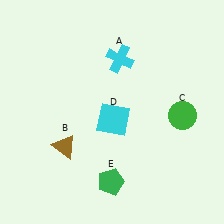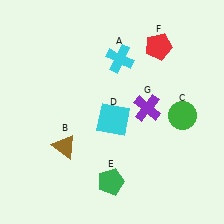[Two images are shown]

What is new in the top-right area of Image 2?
A red pentagon (F) was added in the top-right area of Image 2.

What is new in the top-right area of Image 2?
A purple cross (G) was added in the top-right area of Image 2.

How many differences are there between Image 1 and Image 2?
There are 2 differences between the two images.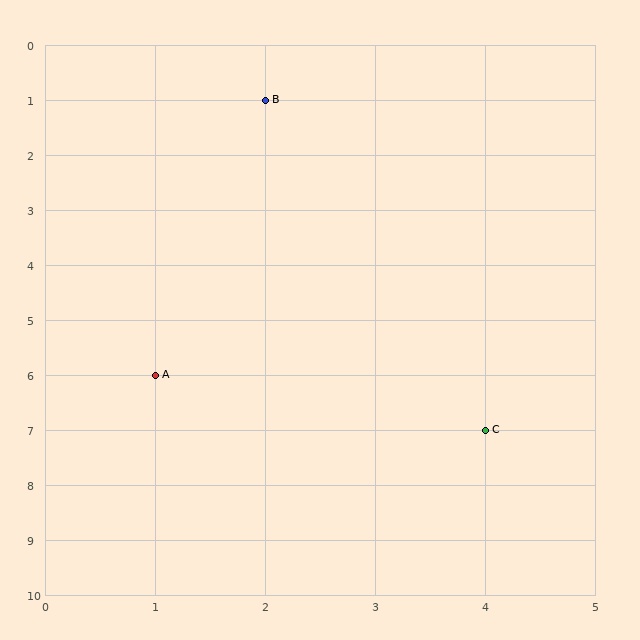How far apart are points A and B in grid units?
Points A and B are 1 column and 5 rows apart (about 5.1 grid units diagonally).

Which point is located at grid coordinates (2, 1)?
Point B is at (2, 1).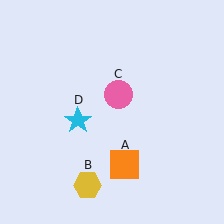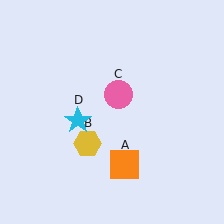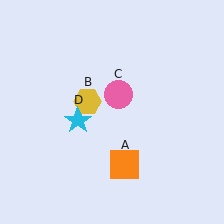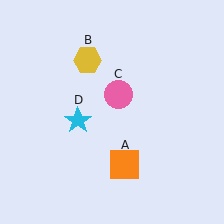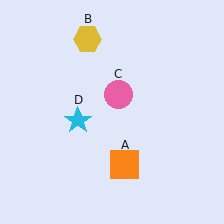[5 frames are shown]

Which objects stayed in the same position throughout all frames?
Orange square (object A) and pink circle (object C) and cyan star (object D) remained stationary.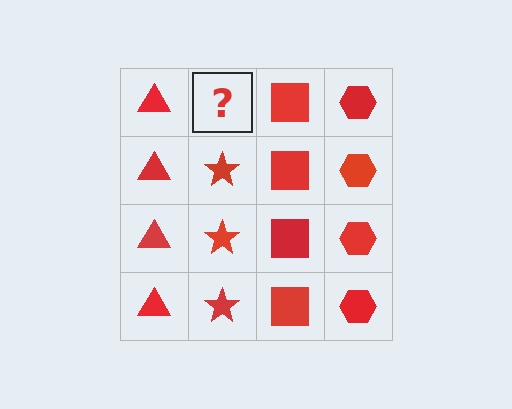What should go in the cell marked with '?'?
The missing cell should contain a red star.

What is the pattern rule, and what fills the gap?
The rule is that each column has a consistent shape. The gap should be filled with a red star.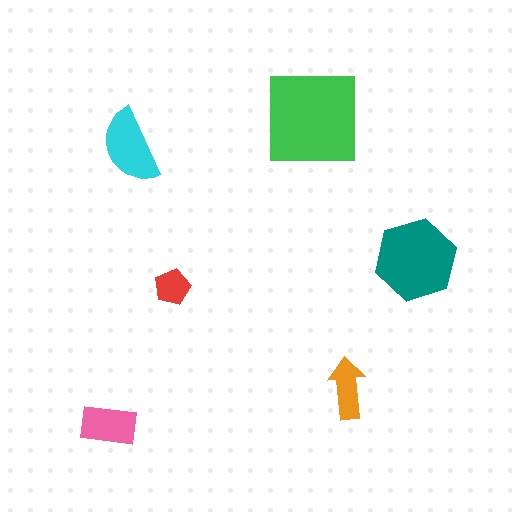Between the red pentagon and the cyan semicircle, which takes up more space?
The cyan semicircle.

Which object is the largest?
The green square.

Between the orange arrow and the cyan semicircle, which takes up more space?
The cyan semicircle.